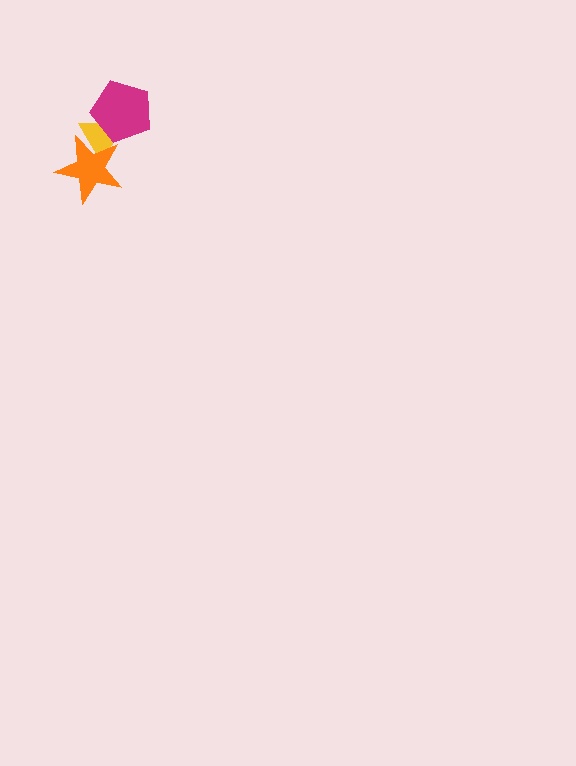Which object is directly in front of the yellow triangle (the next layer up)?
The orange star is directly in front of the yellow triangle.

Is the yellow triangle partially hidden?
Yes, it is partially covered by another shape.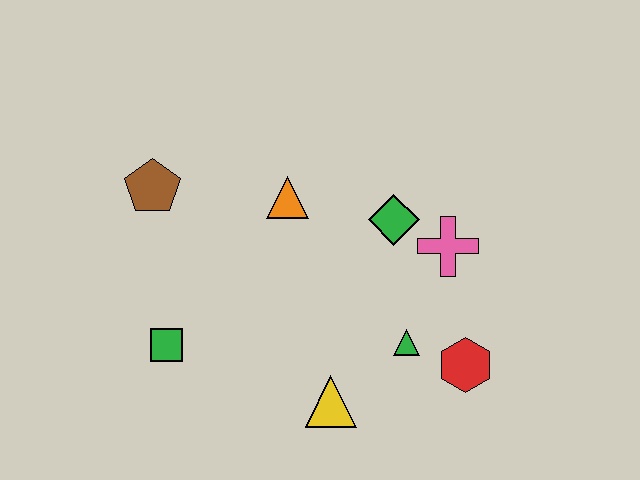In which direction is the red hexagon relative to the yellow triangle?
The red hexagon is to the right of the yellow triangle.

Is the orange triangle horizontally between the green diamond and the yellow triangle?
No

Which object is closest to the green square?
The brown pentagon is closest to the green square.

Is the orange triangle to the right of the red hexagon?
No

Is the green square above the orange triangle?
No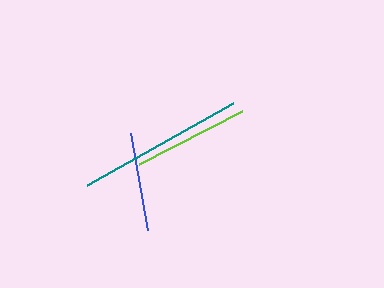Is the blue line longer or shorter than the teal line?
The teal line is longer than the blue line.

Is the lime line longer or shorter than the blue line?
The lime line is longer than the blue line.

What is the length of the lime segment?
The lime segment is approximately 116 pixels long.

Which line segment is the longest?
The teal line is the longest at approximately 167 pixels.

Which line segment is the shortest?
The blue line is the shortest at approximately 98 pixels.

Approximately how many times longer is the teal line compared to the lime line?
The teal line is approximately 1.4 times the length of the lime line.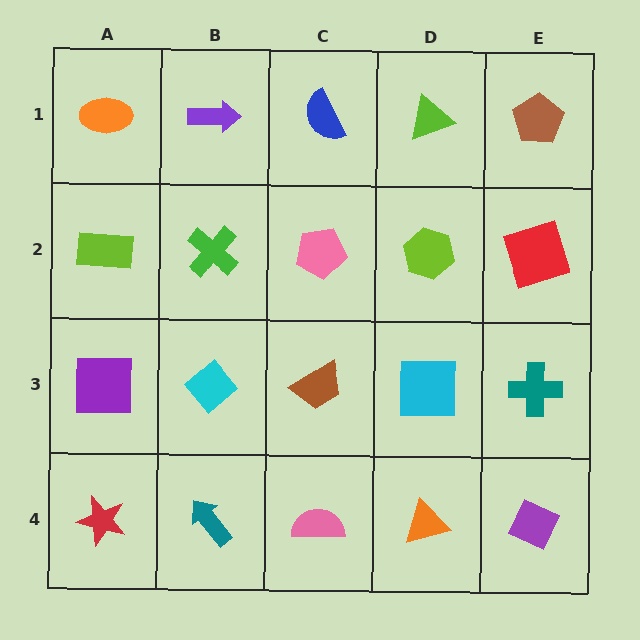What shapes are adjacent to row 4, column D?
A cyan square (row 3, column D), a pink semicircle (row 4, column C), a purple diamond (row 4, column E).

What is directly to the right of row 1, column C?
A lime triangle.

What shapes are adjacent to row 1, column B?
A green cross (row 2, column B), an orange ellipse (row 1, column A), a blue semicircle (row 1, column C).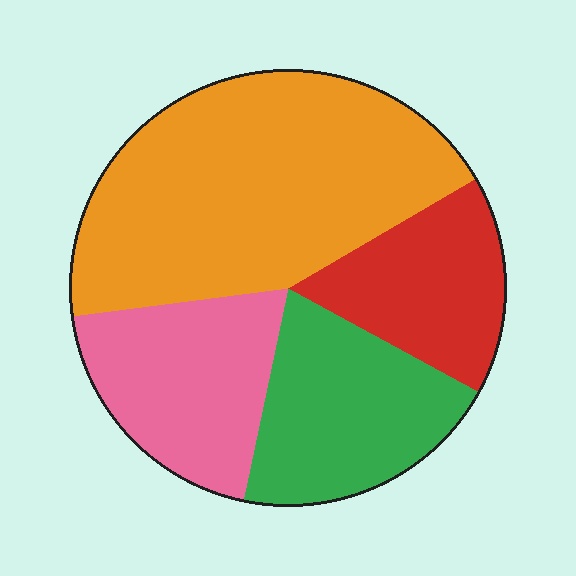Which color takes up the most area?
Orange, at roughly 45%.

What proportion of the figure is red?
Red takes up about one sixth (1/6) of the figure.